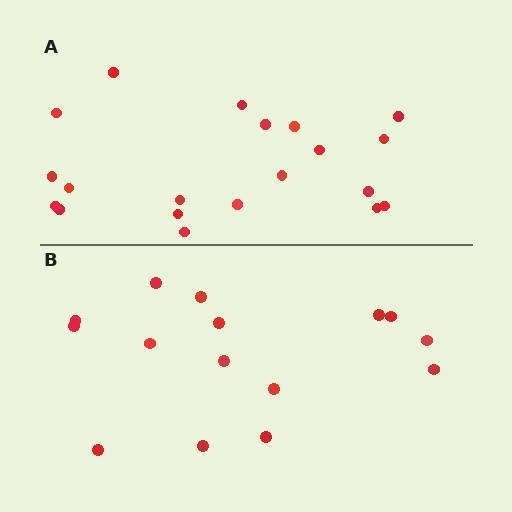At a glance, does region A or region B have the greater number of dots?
Region A (the top region) has more dots.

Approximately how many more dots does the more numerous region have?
Region A has about 5 more dots than region B.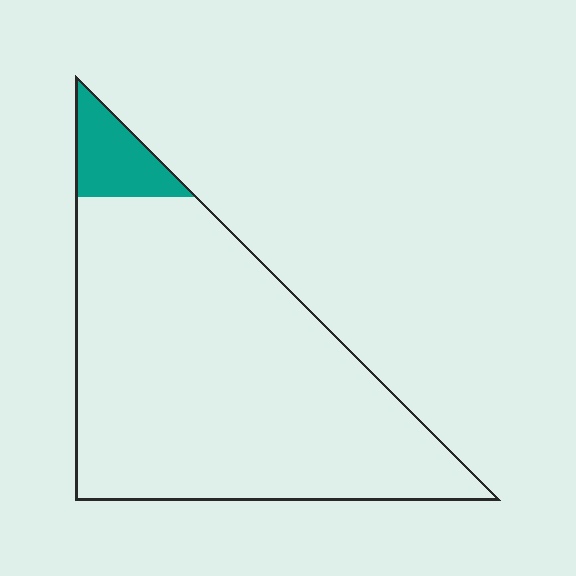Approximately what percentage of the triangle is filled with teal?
Approximately 10%.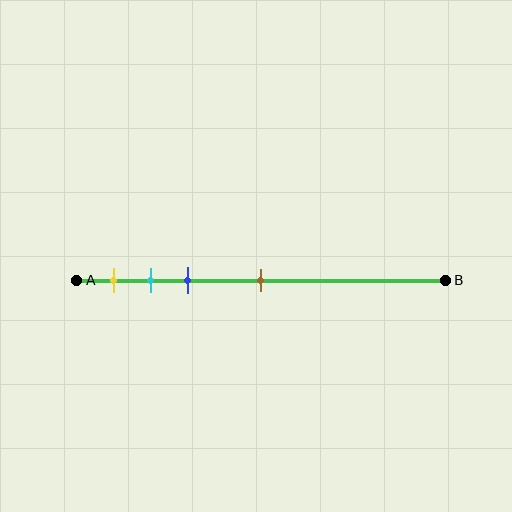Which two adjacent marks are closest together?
The cyan and blue marks are the closest adjacent pair.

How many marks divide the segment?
There are 4 marks dividing the segment.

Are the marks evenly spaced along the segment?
No, the marks are not evenly spaced.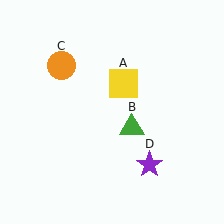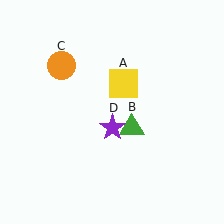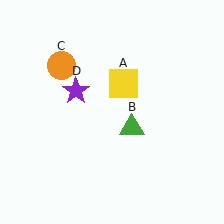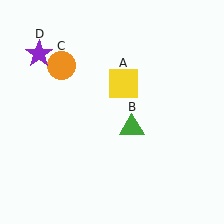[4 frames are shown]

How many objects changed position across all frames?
1 object changed position: purple star (object D).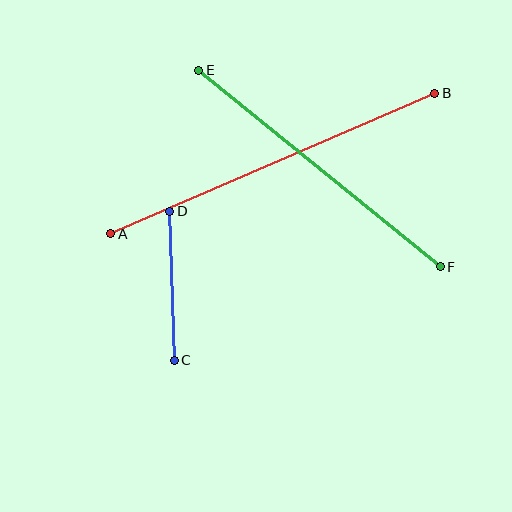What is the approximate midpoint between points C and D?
The midpoint is at approximately (172, 286) pixels.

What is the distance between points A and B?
The distance is approximately 353 pixels.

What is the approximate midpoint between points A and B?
The midpoint is at approximately (273, 164) pixels.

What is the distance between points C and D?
The distance is approximately 149 pixels.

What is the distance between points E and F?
The distance is approximately 311 pixels.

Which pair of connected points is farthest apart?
Points A and B are farthest apart.